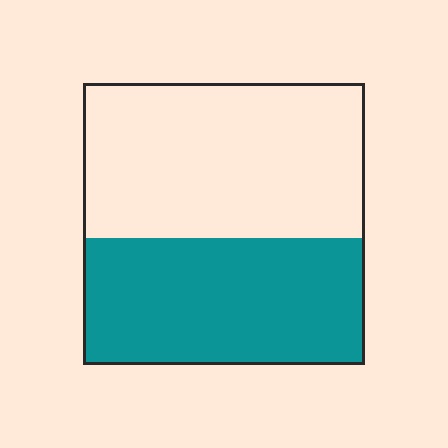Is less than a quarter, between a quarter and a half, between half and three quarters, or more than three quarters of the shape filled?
Between a quarter and a half.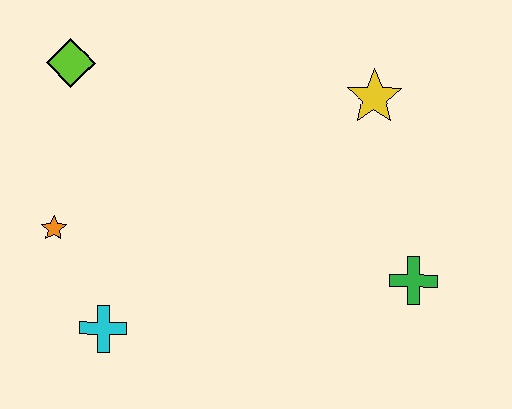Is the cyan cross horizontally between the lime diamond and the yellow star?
Yes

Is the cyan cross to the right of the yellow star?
No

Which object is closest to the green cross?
The yellow star is closest to the green cross.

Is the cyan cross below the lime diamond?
Yes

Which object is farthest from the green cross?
The lime diamond is farthest from the green cross.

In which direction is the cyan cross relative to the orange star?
The cyan cross is below the orange star.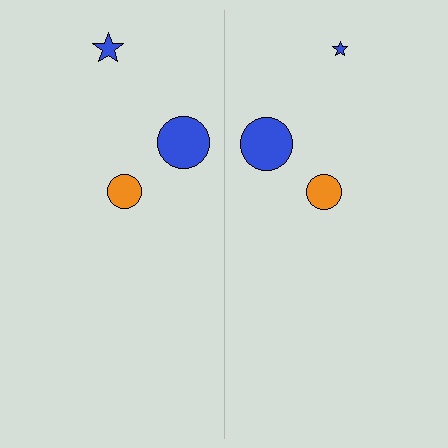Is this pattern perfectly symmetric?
No, the pattern is not perfectly symmetric. The blue star on the right side has a different size than its mirror counterpart.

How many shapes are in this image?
There are 6 shapes in this image.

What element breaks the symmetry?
The blue star on the right side has a different size than its mirror counterpart.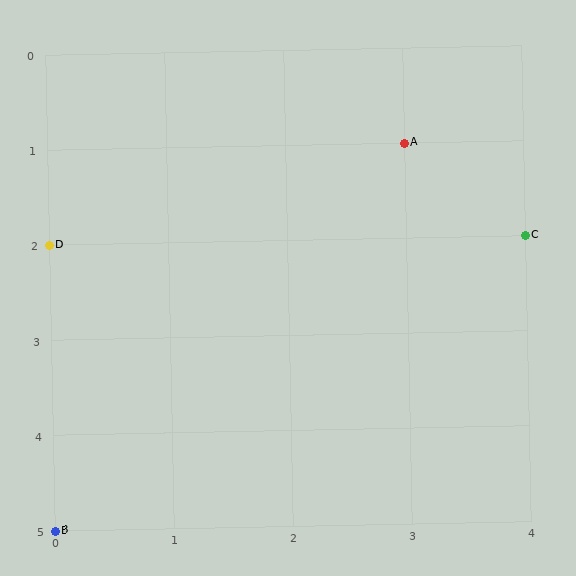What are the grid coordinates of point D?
Point D is at grid coordinates (0, 2).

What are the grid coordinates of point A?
Point A is at grid coordinates (3, 1).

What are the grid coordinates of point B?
Point B is at grid coordinates (0, 5).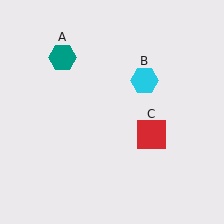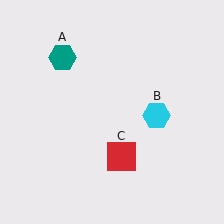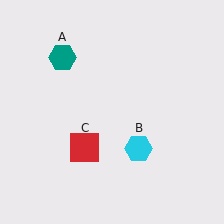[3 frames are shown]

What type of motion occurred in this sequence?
The cyan hexagon (object B), red square (object C) rotated clockwise around the center of the scene.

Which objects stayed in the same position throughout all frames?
Teal hexagon (object A) remained stationary.